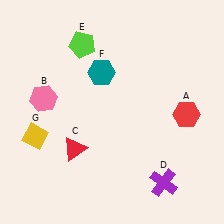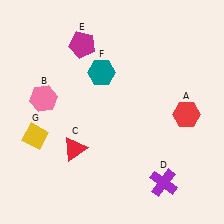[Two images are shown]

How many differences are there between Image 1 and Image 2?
There is 1 difference between the two images.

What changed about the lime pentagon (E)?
In Image 1, E is lime. In Image 2, it changed to magenta.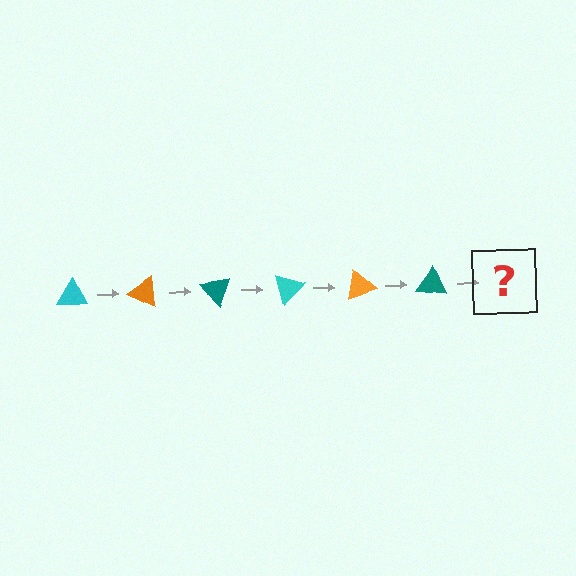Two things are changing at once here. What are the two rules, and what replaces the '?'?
The two rules are that it rotates 25 degrees each step and the color cycles through cyan, orange, and teal. The '?' should be a cyan triangle, rotated 150 degrees from the start.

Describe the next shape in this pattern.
It should be a cyan triangle, rotated 150 degrees from the start.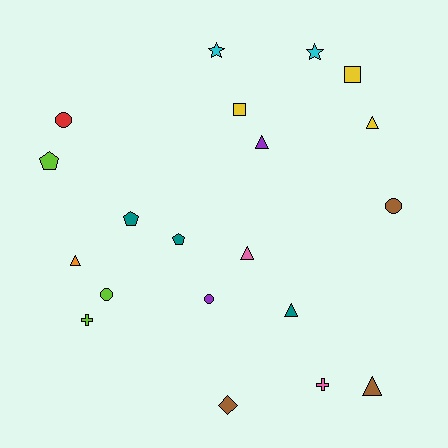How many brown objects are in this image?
There are 3 brown objects.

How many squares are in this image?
There are 2 squares.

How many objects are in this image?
There are 20 objects.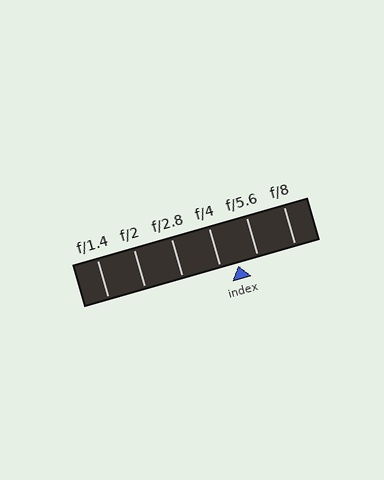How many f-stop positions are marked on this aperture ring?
There are 6 f-stop positions marked.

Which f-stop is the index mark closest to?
The index mark is closest to f/4.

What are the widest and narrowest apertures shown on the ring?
The widest aperture shown is f/1.4 and the narrowest is f/8.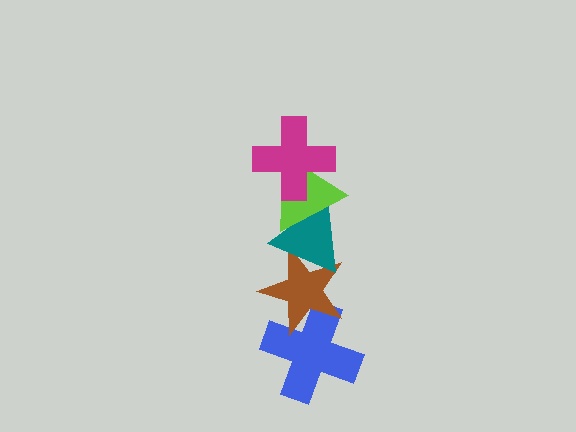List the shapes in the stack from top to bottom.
From top to bottom: the magenta cross, the lime triangle, the teal triangle, the brown star, the blue cross.